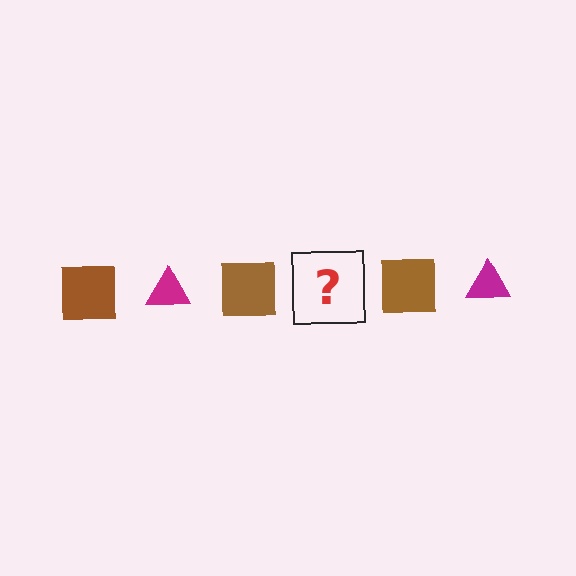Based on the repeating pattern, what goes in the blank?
The blank should be a magenta triangle.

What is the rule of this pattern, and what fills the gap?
The rule is that the pattern alternates between brown square and magenta triangle. The gap should be filled with a magenta triangle.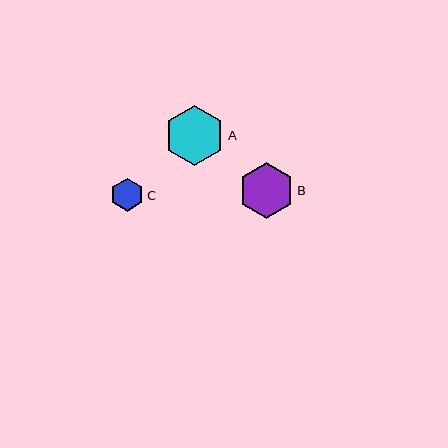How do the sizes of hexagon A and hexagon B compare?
Hexagon A and hexagon B are approximately the same size.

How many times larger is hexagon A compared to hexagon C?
Hexagon A is approximately 1.8 times the size of hexagon C.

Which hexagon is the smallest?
Hexagon C is the smallest with a size of approximately 33 pixels.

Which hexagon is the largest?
Hexagon A is the largest with a size of approximately 60 pixels.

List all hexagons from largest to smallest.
From largest to smallest: A, B, C.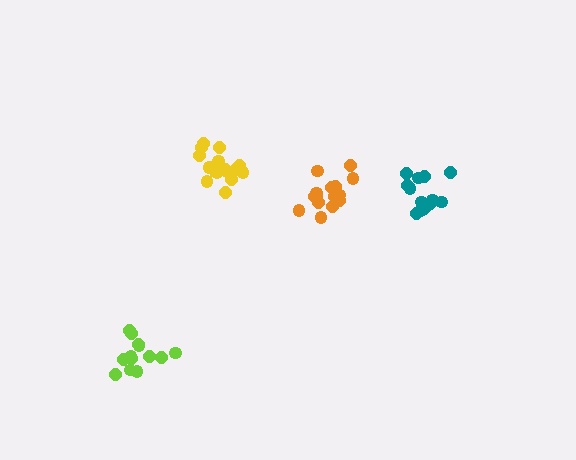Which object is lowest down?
The lime cluster is bottommost.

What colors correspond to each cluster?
The clusters are colored: yellow, lime, teal, orange.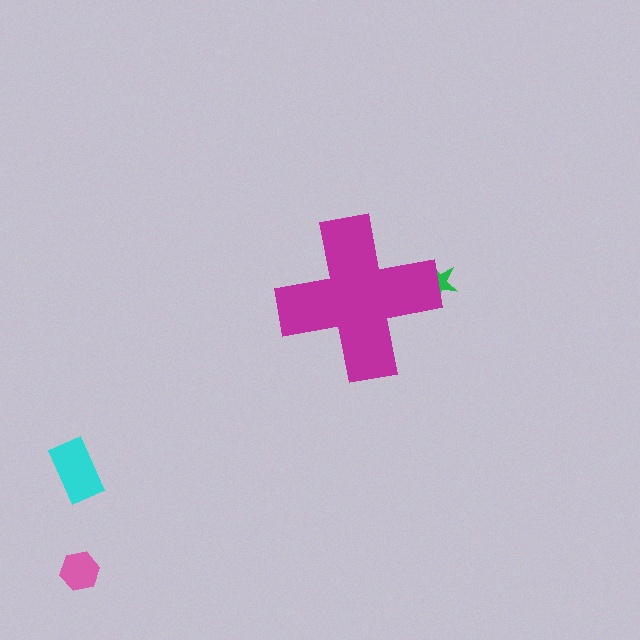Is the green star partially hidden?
Yes, the green star is partially hidden behind the magenta cross.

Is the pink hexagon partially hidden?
No, the pink hexagon is fully visible.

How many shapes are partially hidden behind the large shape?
1 shape is partially hidden.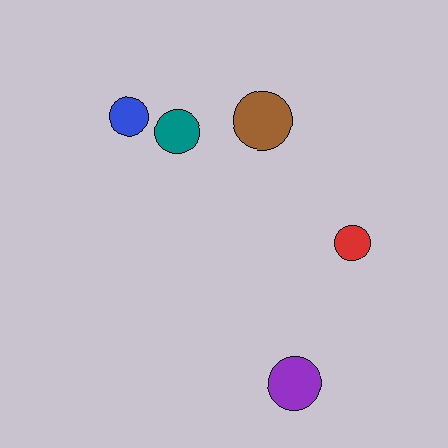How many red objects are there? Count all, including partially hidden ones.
There is 1 red object.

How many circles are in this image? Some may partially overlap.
There are 5 circles.